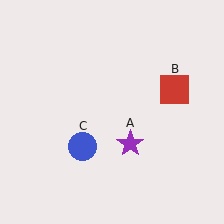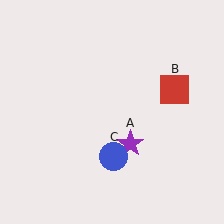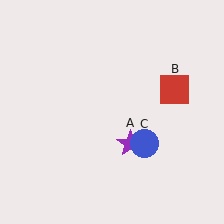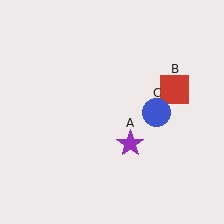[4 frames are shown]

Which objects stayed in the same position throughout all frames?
Purple star (object A) and red square (object B) remained stationary.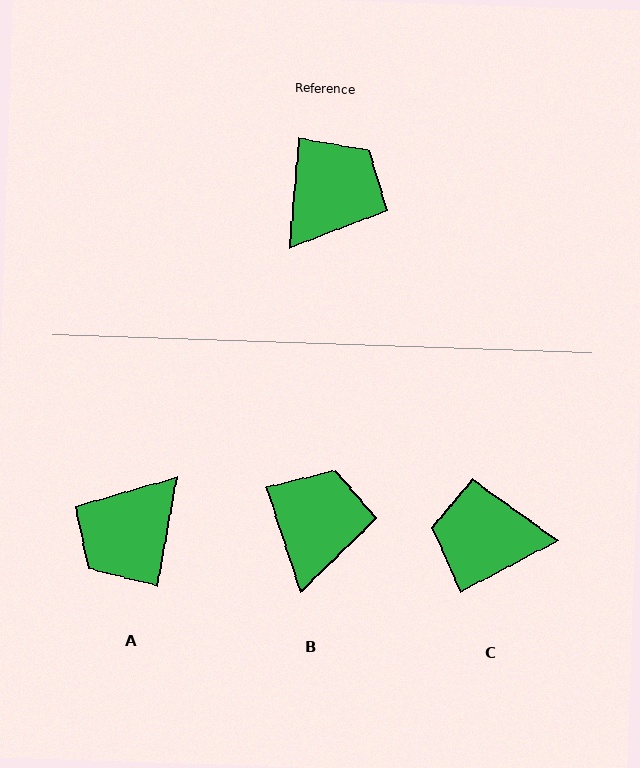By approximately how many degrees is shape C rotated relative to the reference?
Approximately 123 degrees counter-clockwise.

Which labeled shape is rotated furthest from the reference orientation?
A, about 175 degrees away.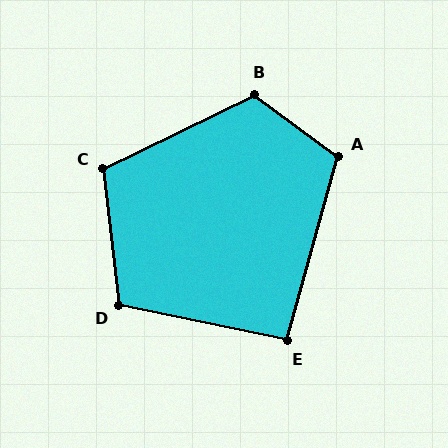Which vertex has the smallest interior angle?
E, at approximately 93 degrees.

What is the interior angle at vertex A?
Approximately 111 degrees (obtuse).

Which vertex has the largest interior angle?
B, at approximately 118 degrees.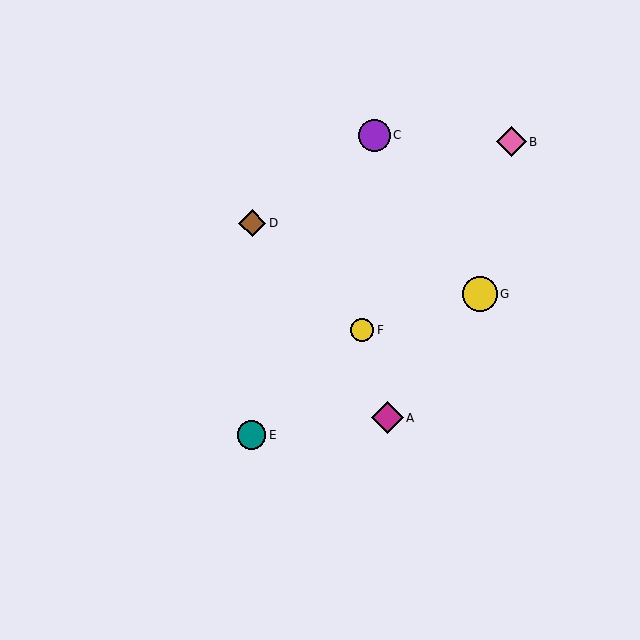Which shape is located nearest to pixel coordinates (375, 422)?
The magenta diamond (labeled A) at (387, 418) is nearest to that location.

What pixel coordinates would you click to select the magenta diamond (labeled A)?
Click at (387, 418) to select the magenta diamond A.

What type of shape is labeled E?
Shape E is a teal circle.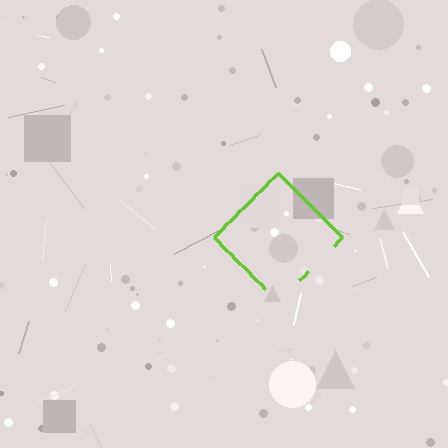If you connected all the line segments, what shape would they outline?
They would outline a diamond.